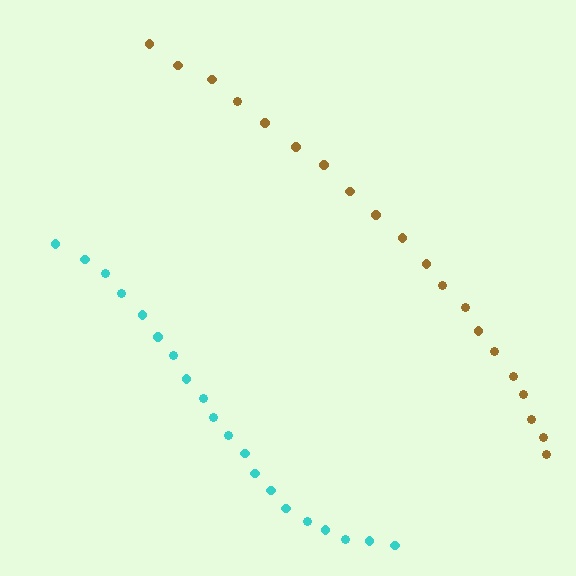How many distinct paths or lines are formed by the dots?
There are 2 distinct paths.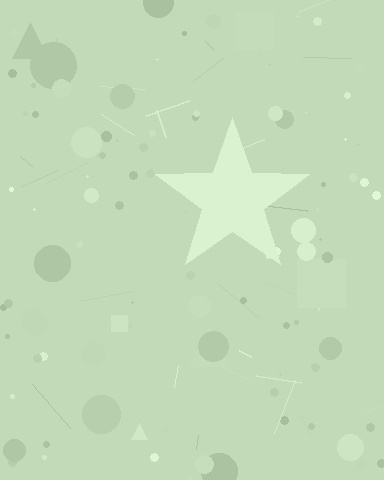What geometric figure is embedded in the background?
A star is embedded in the background.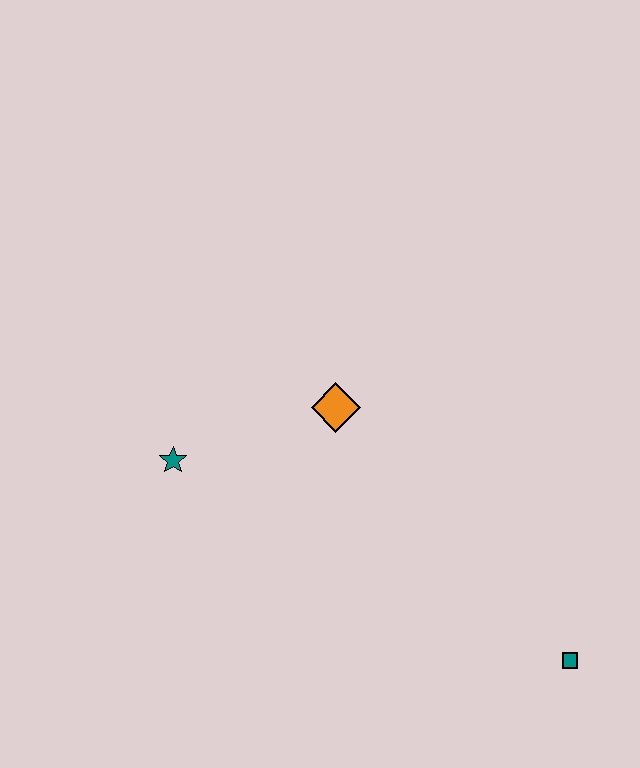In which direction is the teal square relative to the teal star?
The teal square is to the right of the teal star.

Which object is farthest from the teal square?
The teal star is farthest from the teal square.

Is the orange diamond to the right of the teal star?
Yes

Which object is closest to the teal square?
The orange diamond is closest to the teal square.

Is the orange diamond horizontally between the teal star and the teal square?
Yes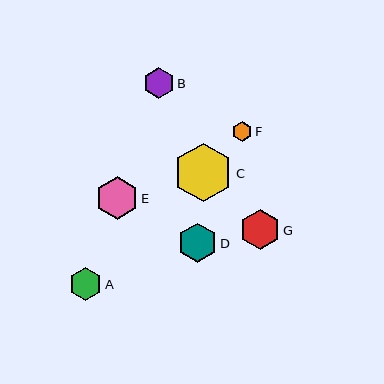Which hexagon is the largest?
Hexagon C is the largest with a size of approximately 59 pixels.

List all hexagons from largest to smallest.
From largest to smallest: C, E, G, D, A, B, F.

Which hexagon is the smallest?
Hexagon F is the smallest with a size of approximately 20 pixels.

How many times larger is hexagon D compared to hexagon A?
Hexagon D is approximately 1.2 times the size of hexagon A.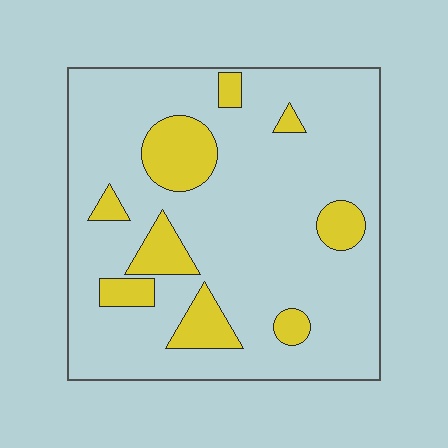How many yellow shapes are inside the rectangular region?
9.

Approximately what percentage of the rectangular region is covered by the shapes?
Approximately 15%.